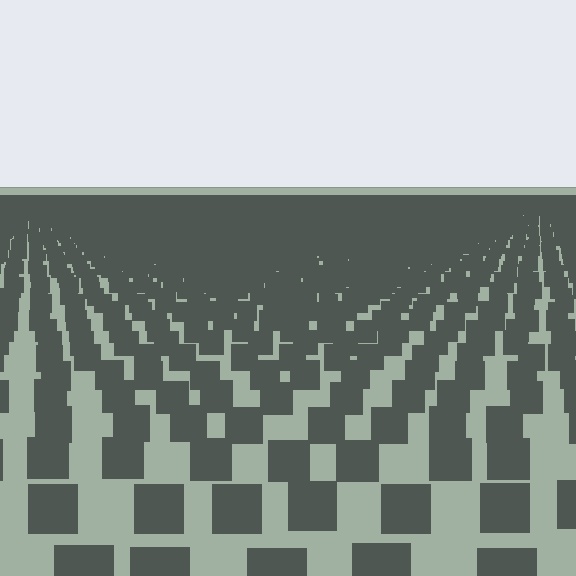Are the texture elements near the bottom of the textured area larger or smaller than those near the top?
Larger. Near the bottom, elements are closer to the viewer and appear at a bigger on-screen size.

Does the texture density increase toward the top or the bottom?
Density increases toward the top.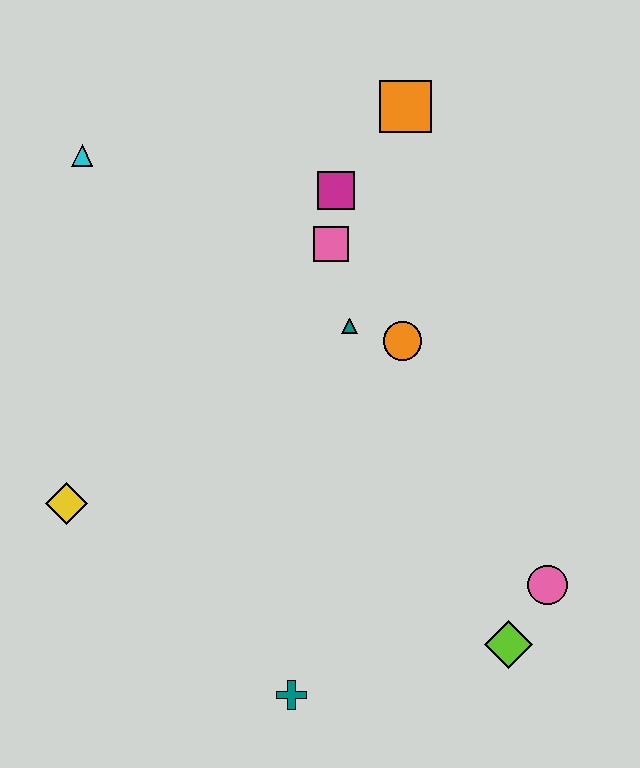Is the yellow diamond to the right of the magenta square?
No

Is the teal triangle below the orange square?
Yes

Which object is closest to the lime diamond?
The pink circle is closest to the lime diamond.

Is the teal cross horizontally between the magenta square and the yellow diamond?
Yes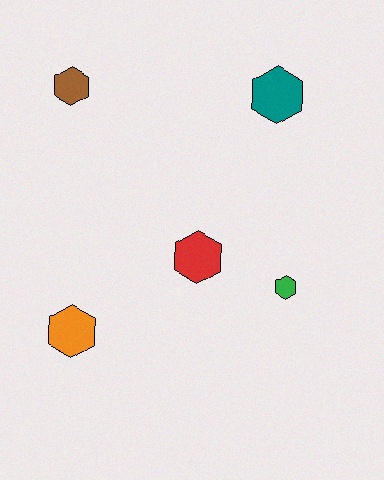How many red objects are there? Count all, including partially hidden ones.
There is 1 red object.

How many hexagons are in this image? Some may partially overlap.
There are 5 hexagons.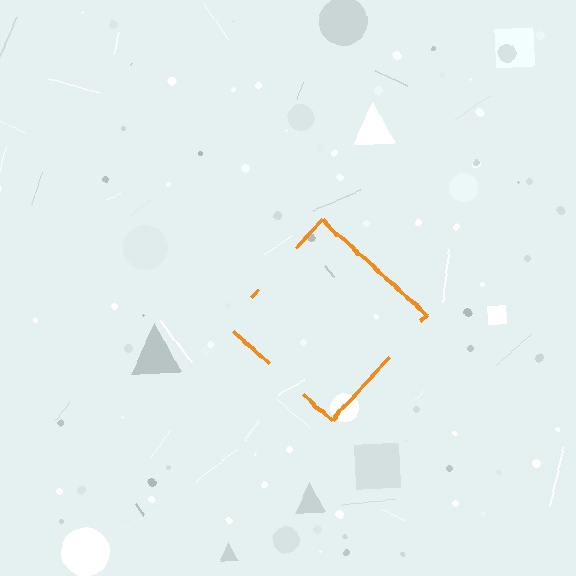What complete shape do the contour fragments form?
The contour fragments form a diamond.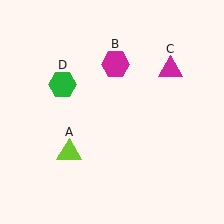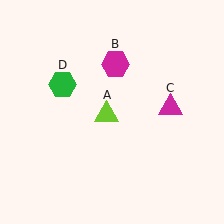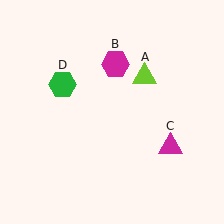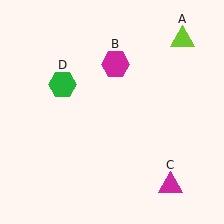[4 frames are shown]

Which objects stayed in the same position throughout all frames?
Magenta hexagon (object B) and green hexagon (object D) remained stationary.